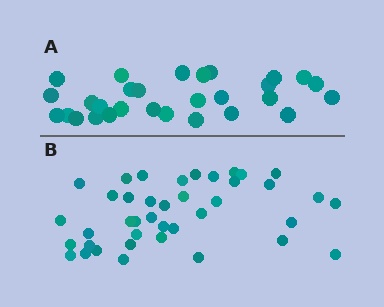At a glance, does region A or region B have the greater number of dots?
Region B (the bottom region) has more dots.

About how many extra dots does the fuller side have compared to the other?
Region B has roughly 12 or so more dots than region A.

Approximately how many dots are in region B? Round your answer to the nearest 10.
About 40 dots.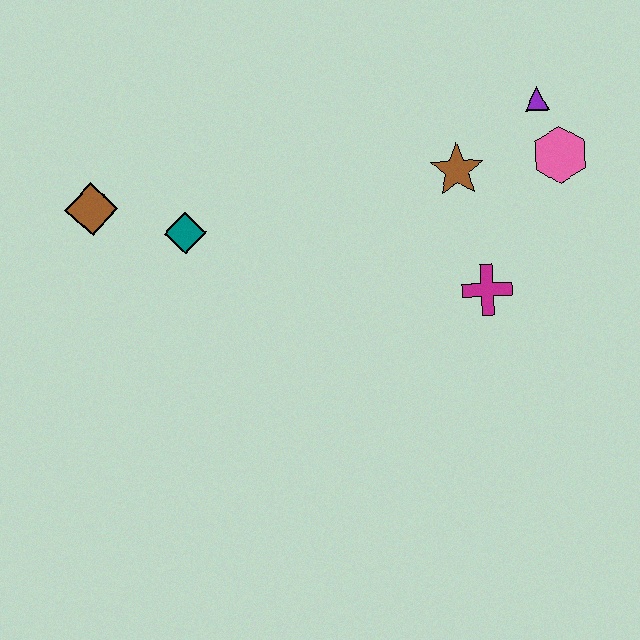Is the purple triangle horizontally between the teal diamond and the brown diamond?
No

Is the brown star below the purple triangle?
Yes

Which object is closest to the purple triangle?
The pink hexagon is closest to the purple triangle.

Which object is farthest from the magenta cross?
The brown diamond is farthest from the magenta cross.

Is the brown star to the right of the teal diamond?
Yes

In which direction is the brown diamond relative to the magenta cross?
The brown diamond is to the left of the magenta cross.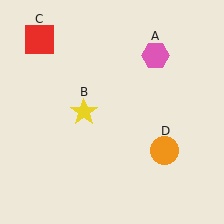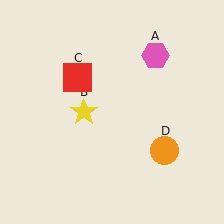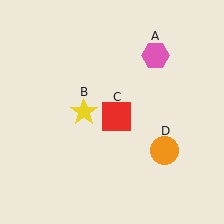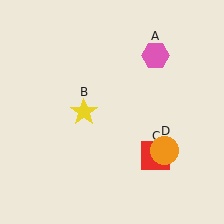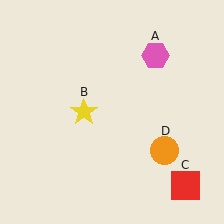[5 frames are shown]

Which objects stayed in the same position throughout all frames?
Pink hexagon (object A) and yellow star (object B) and orange circle (object D) remained stationary.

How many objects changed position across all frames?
1 object changed position: red square (object C).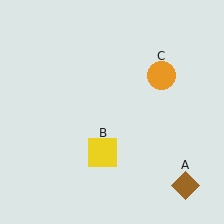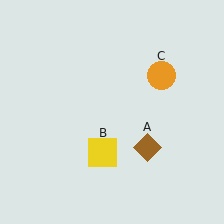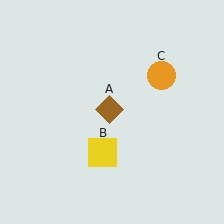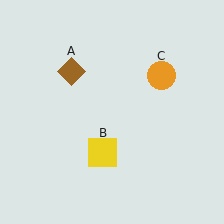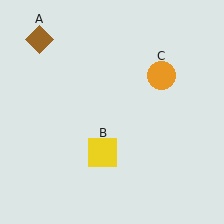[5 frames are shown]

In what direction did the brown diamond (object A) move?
The brown diamond (object A) moved up and to the left.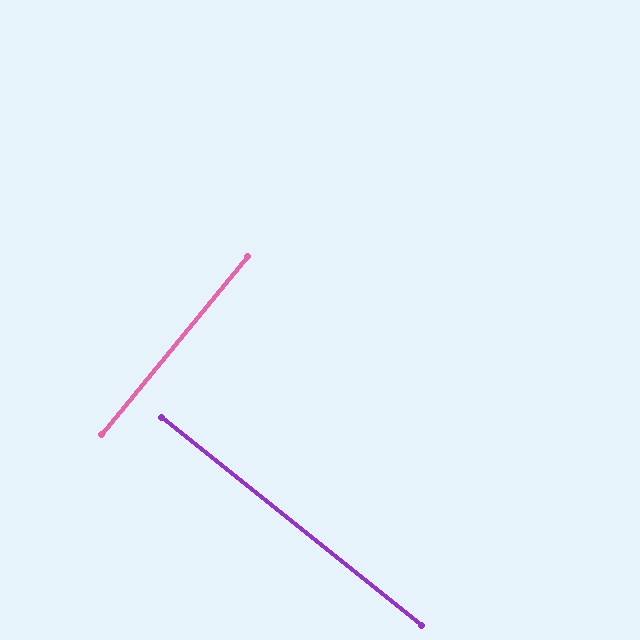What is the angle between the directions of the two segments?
Approximately 89 degrees.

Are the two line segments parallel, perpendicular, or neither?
Perpendicular — they meet at approximately 89°.